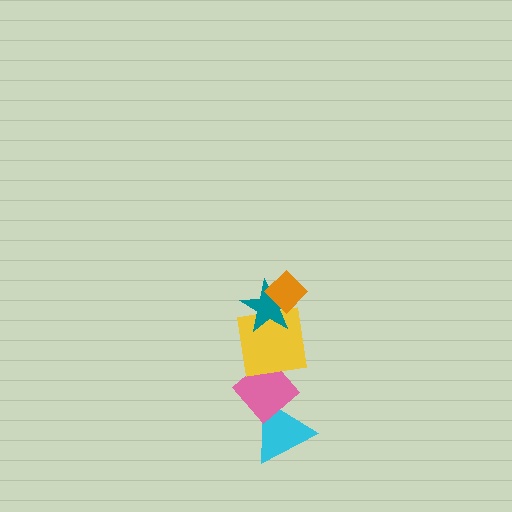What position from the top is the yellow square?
The yellow square is 3rd from the top.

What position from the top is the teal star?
The teal star is 2nd from the top.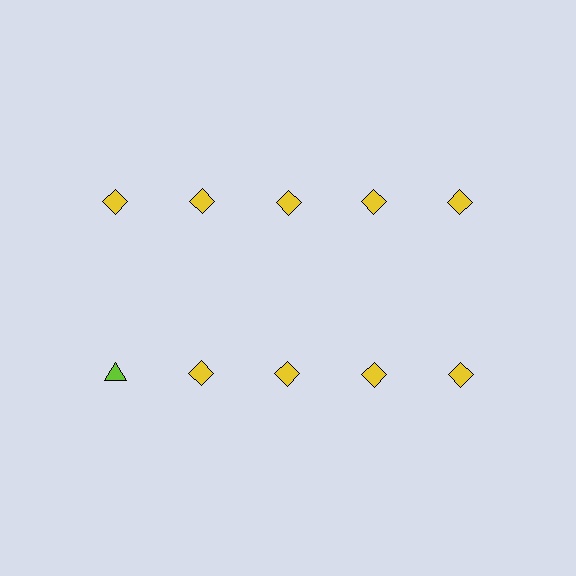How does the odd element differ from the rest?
It differs in both color (lime instead of yellow) and shape (triangle instead of diamond).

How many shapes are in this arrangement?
There are 10 shapes arranged in a grid pattern.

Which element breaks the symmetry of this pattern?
The lime triangle in the second row, leftmost column breaks the symmetry. All other shapes are yellow diamonds.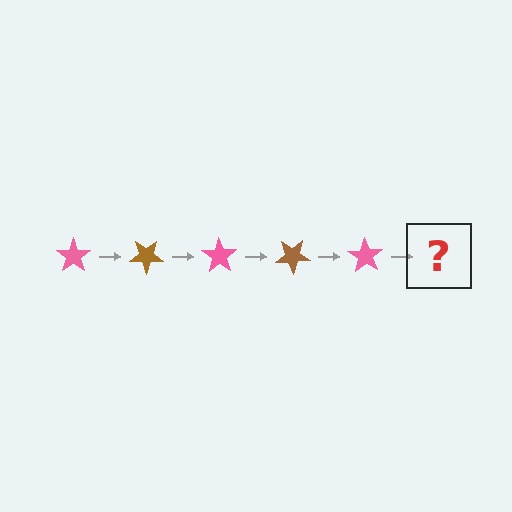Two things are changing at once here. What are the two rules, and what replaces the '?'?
The two rules are that it rotates 35 degrees each step and the color cycles through pink and brown. The '?' should be a brown star, rotated 175 degrees from the start.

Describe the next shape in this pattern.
It should be a brown star, rotated 175 degrees from the start.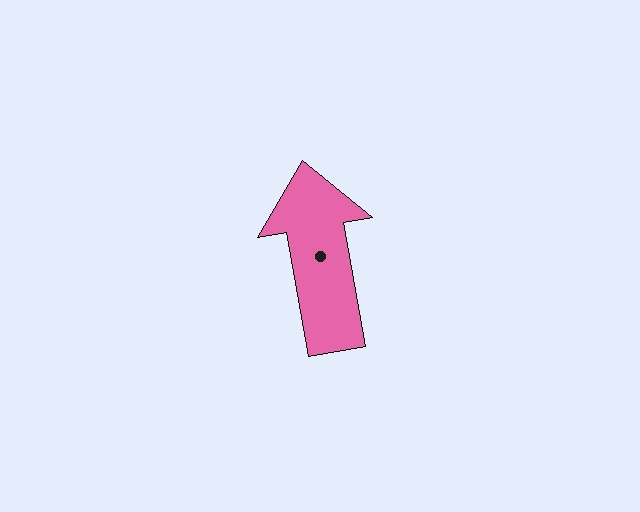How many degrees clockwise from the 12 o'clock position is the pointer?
Approximately 350 degrees.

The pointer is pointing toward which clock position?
Roughly 12 o'clock.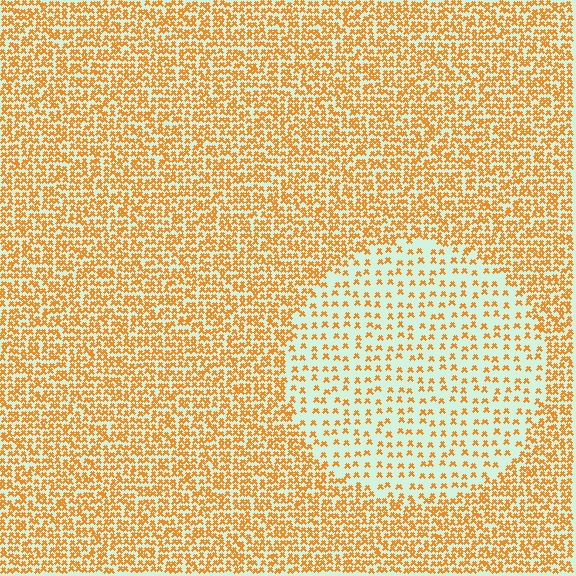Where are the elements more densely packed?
The elements are more densely packed outside the circle boundary.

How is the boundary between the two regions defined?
The boundary is defined by a change in element density (approximately 2.4x ratio). All elements are the same color, size, and shape.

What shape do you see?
I see a circle.